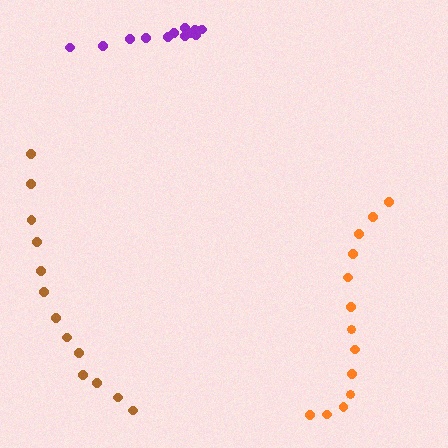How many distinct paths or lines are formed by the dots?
There are 3 distinct paths.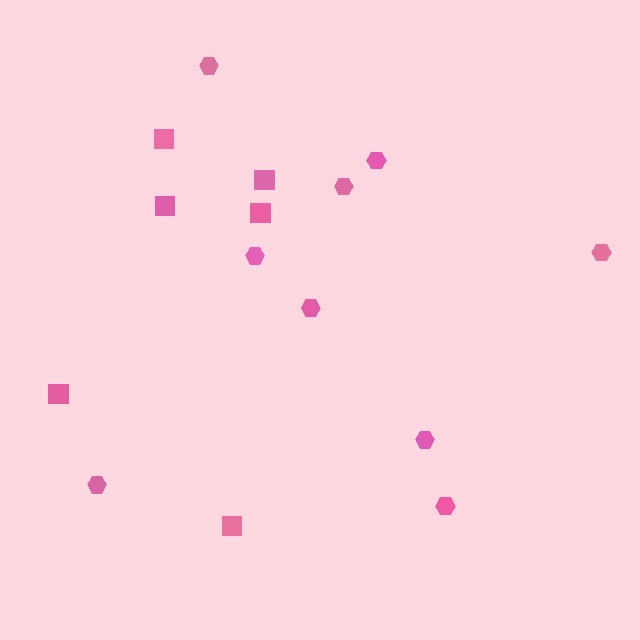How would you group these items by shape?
There are 2 groups: one group of hexagons (9) and one group of squares (6).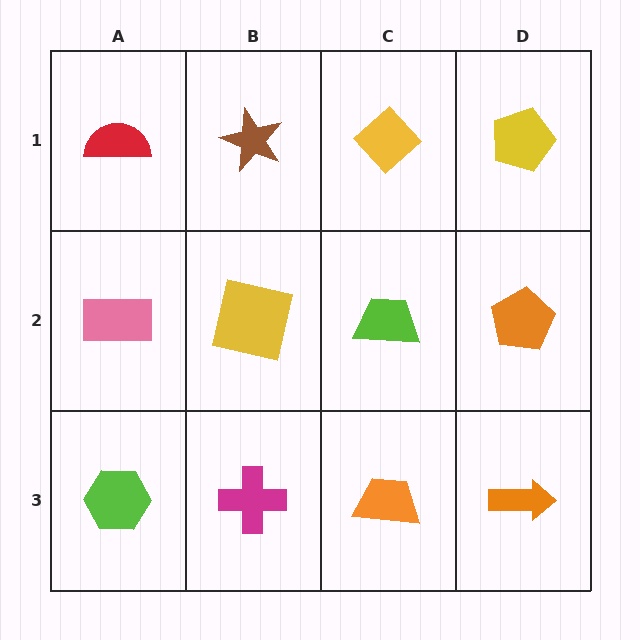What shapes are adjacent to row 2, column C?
A yellow diamond (row 1, column C), an orange trapezoid (row 3, column C), a yellow square (row 2, column B), an orange pentagon (row 2, column D).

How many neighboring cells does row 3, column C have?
3.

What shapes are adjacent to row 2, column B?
A brown star (row 1, column B), a magenta cross (row 3, column B), a pink rectangle (row 2, column A), a lime trapezoid (row 2, column C).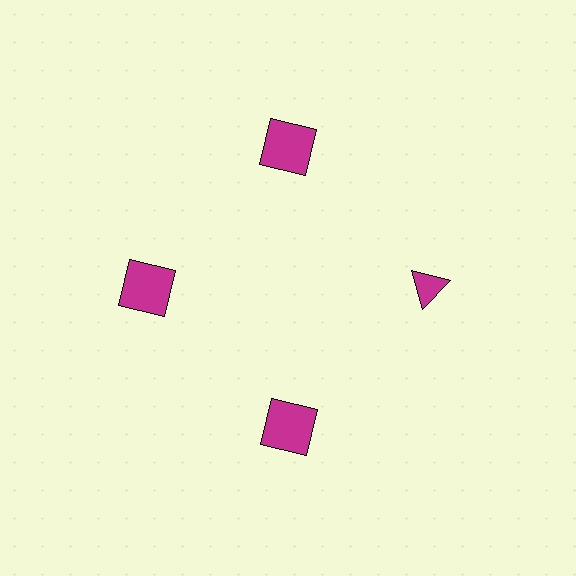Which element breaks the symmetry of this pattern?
The magenta triangle at roughly the 3 o'clock position breaks the symmetry. All other shapes are magenta squares.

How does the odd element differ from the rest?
It has a different shape: triangle instead of square.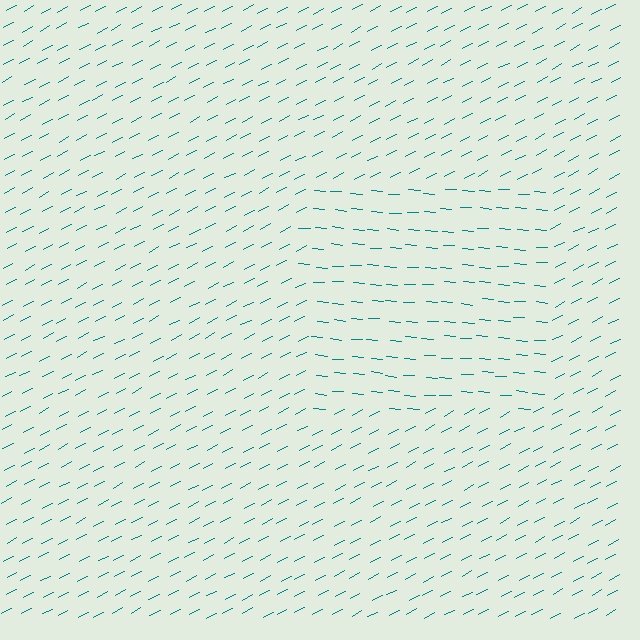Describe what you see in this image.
The image is filled with small teal line segments. A rectangle region in the image has lines oriented differently from the surrounding lines, creating a visible texture boundary.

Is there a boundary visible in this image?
Yes, there is a texture boundary formed by a change in line orientation.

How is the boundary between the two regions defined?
The boundary is defined purely by a change in line orientation (approximately 32 degrees difference). All lines are the same color and thickness.